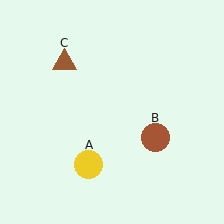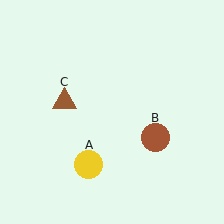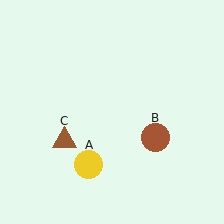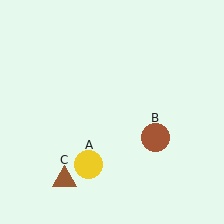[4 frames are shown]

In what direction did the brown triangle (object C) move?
The brown triangle (object C) moved down.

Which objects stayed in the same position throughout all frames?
Yellow circle (object A) and brown circle (object B) remained stationary.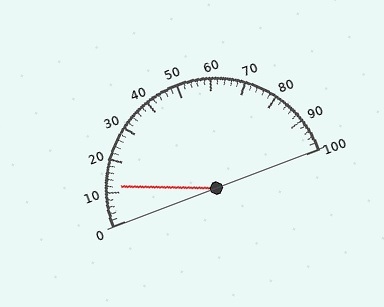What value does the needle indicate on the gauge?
The needle indicates approximately 12.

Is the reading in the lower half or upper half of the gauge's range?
The reading is in the lower half of the range (0 to 100).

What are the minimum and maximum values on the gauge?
The gauge ranges from 0 to 100.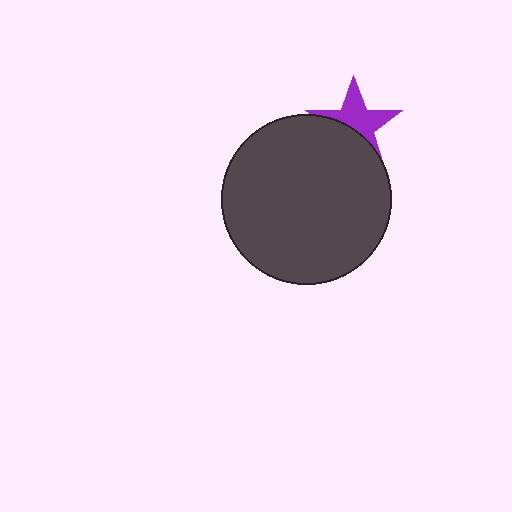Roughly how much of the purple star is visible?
About half of it is visible (roughly 57%).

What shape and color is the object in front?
The object in front is a dark gray circle.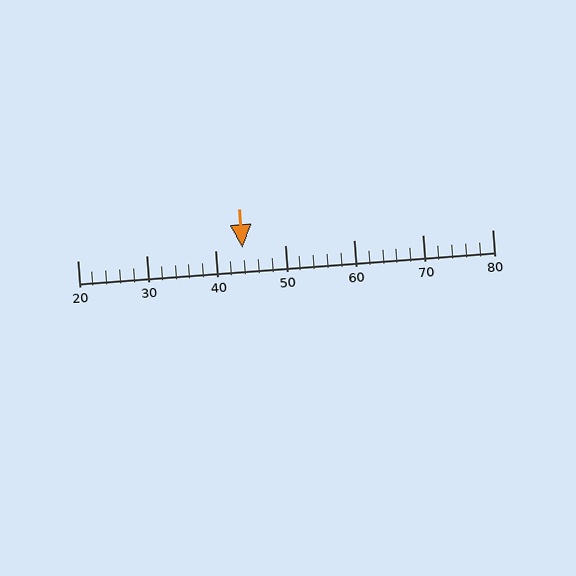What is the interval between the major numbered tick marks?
The major tick marks are spaced 10 units apart.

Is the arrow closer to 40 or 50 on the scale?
The arrow is closer to 40.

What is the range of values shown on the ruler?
The ruler shows values from 20 to 80.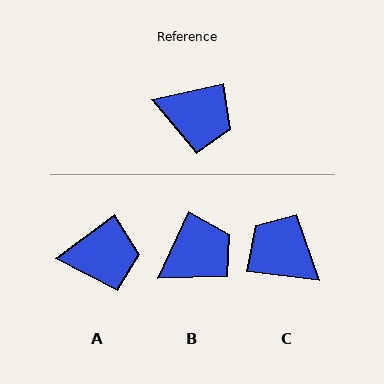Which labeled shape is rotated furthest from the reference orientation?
C, about 160 degrees away.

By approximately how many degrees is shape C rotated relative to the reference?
Approximately 160 degrees counter-clockwise.